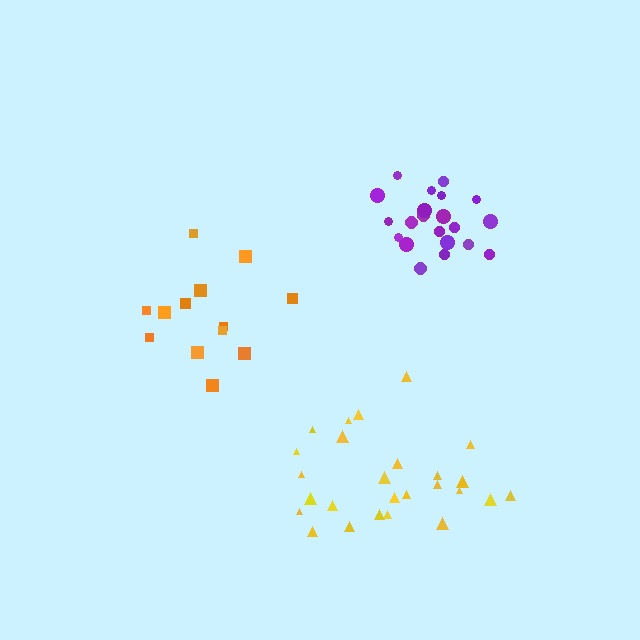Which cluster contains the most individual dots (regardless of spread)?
Yellow (26).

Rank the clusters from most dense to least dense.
purple, orange, yellow.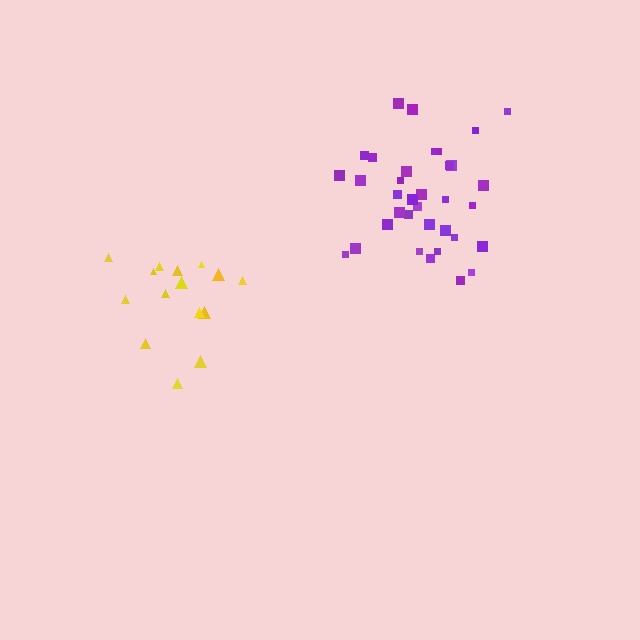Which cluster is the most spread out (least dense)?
Yellow.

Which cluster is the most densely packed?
Purple.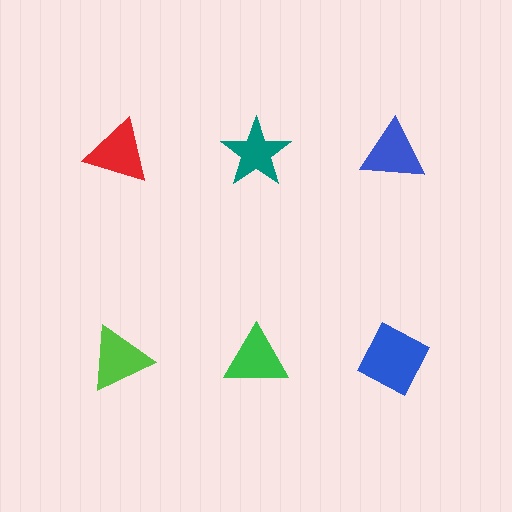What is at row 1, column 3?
A blue triangle.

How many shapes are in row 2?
3 shapes.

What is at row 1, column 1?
A red triangle.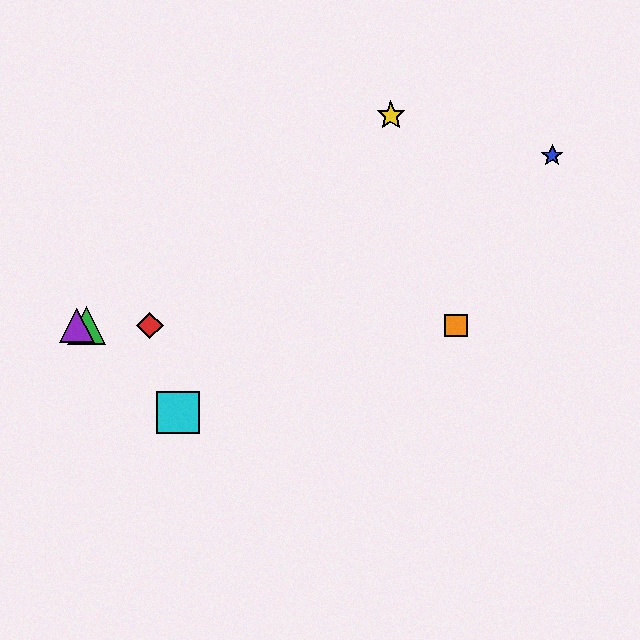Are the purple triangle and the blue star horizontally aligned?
No, the purple triangle is at y≈325 and the blue star is at y≈156.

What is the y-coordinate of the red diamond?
The red diamond is at y≈325.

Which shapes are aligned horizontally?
The red diamond, the green triangle, the purple triangle, the orange square are aligned horizontally.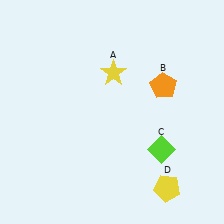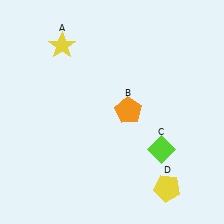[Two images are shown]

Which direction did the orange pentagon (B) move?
The orange pentagon (B) moved left.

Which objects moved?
The objects that moved are: the yellow star (A), the orange pentagon (B).